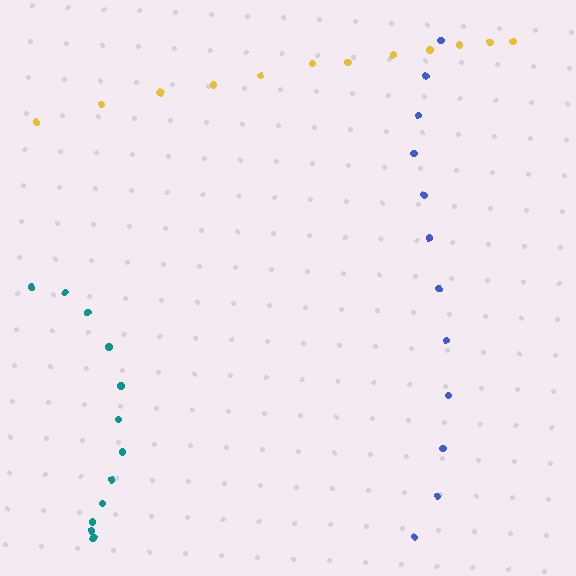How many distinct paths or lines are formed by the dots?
There are 3 distinct paths.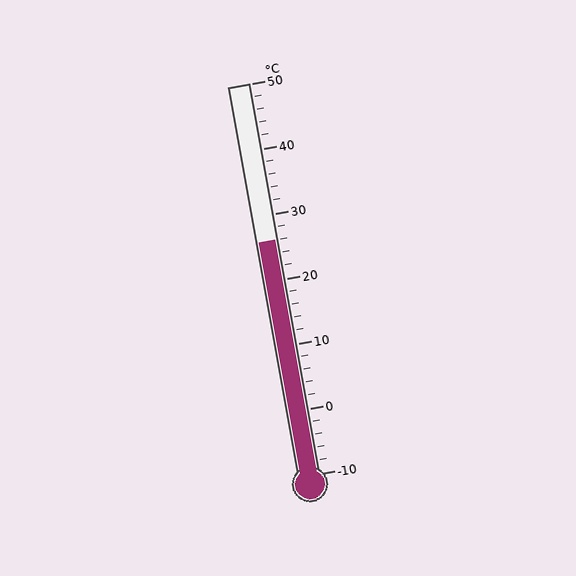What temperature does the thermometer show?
The thermometer shows approximately 26°C.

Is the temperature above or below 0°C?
The temperature is above 0°C.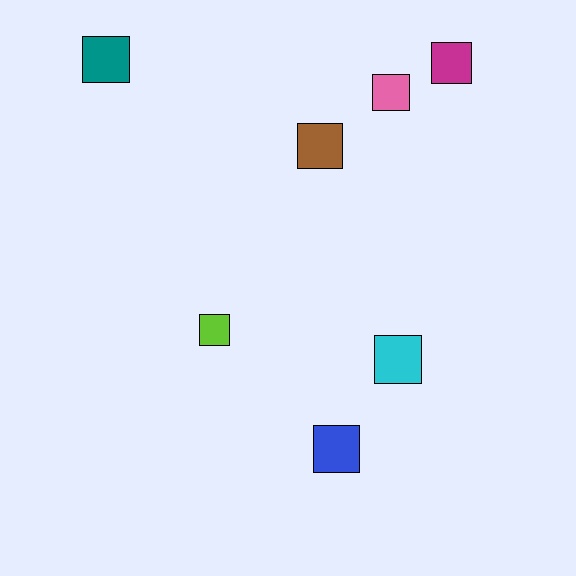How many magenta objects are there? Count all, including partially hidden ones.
There is 1 magenta object.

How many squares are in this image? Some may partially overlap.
There are 7 squares.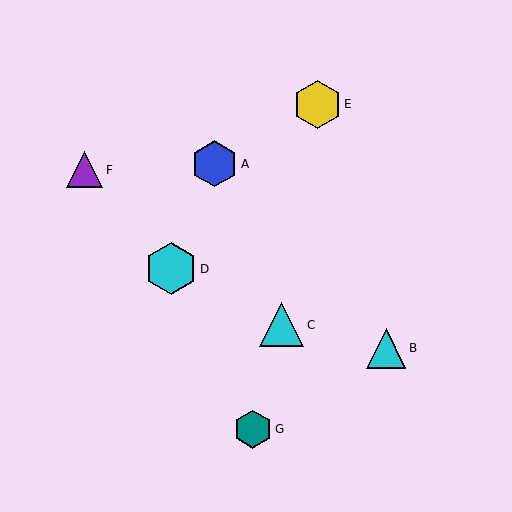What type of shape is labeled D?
Shape D is a cyan hexagon.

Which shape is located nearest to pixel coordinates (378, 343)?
The cyan triangle (labeled B) at (386, 348) is nearest to that location.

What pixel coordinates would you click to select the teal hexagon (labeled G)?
Click at (253, 429) to select the teal hexagon G.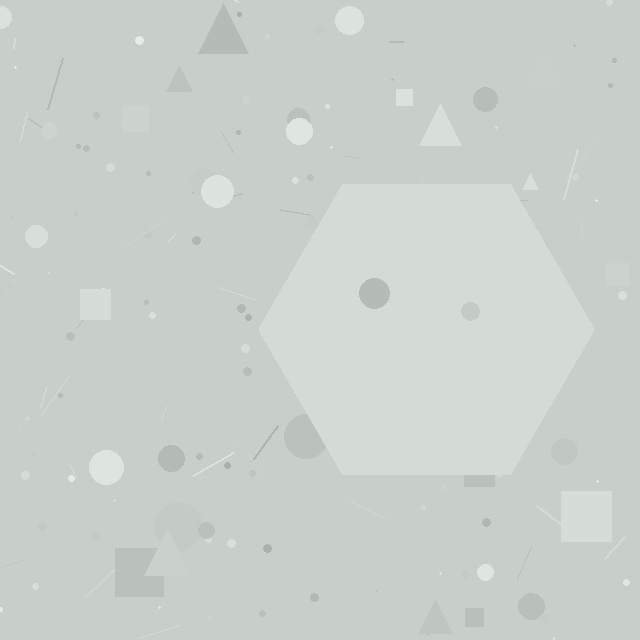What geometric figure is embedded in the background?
A hexagon is embedded in the background.